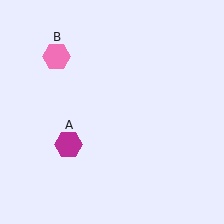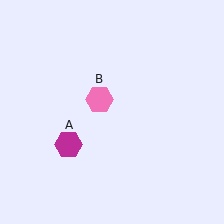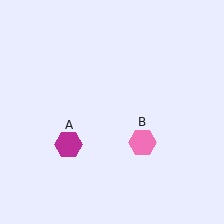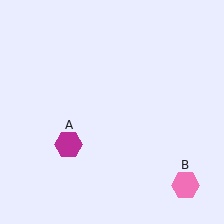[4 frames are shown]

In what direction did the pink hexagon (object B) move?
The pink hexagon (object B) moved down and to the right.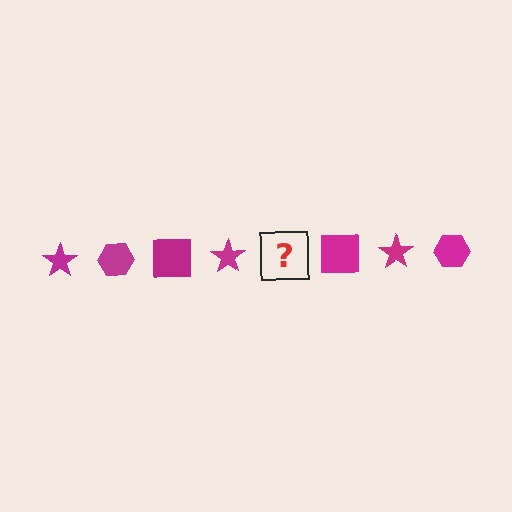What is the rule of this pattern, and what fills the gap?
The rule is that the pattern cycles through star, hexagon, square shapes in magenta. The gap should be filled with a magenta hexagon.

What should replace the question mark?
The question mark should be replaced with a magenta hexagon.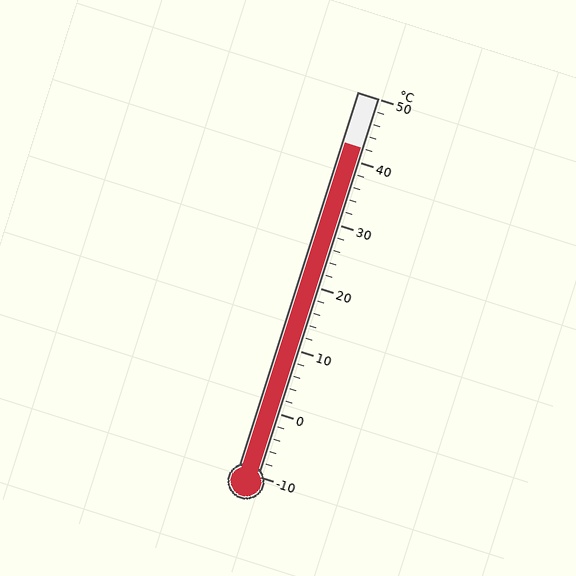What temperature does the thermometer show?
The thermometer shows approximately 42°C.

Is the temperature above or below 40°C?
The temperature is above 40°C.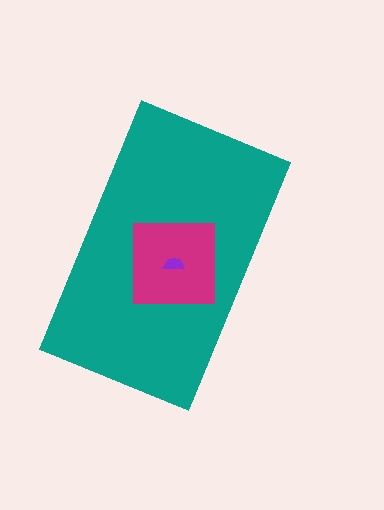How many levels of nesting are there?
3.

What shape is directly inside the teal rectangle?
The magenta square.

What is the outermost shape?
The teal rectangle.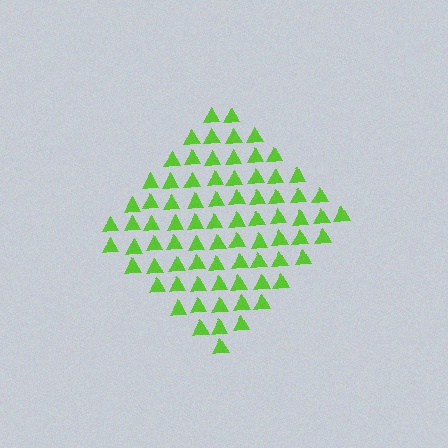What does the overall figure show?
The overall figure shows a diamond.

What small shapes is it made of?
It is made of small triangles.